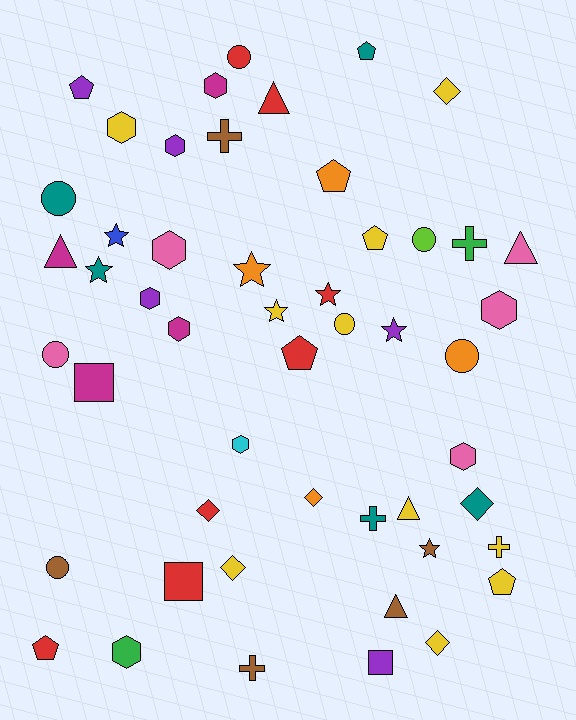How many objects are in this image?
There are 50 objects.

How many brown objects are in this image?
There are 5 brown objects.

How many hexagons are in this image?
There are 10 hexagons.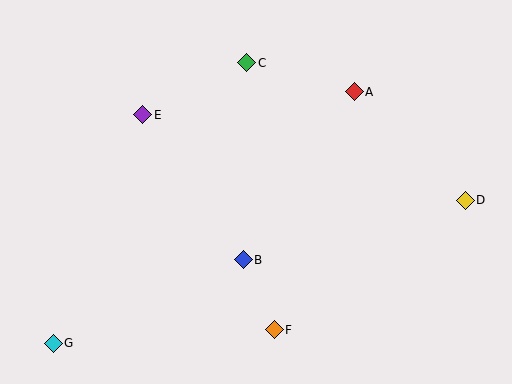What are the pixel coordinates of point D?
Point D is at (465, 200).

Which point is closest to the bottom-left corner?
Point G is closest to the bottom-left corner.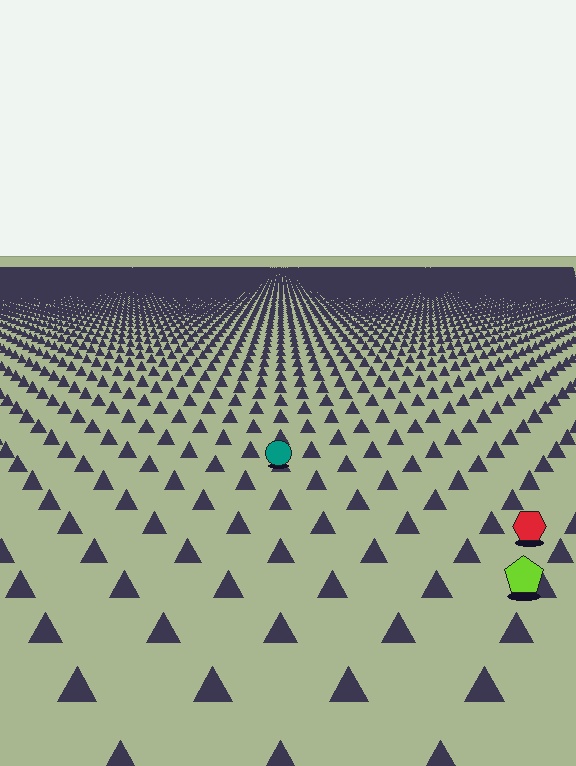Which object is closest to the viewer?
The lime pentagon is closest. The texture marks near it are larger and more spread out.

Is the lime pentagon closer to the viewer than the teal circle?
Yes. The lime pentagon is closer — you can tell from the texture gradient: the ground texture is coarser near it.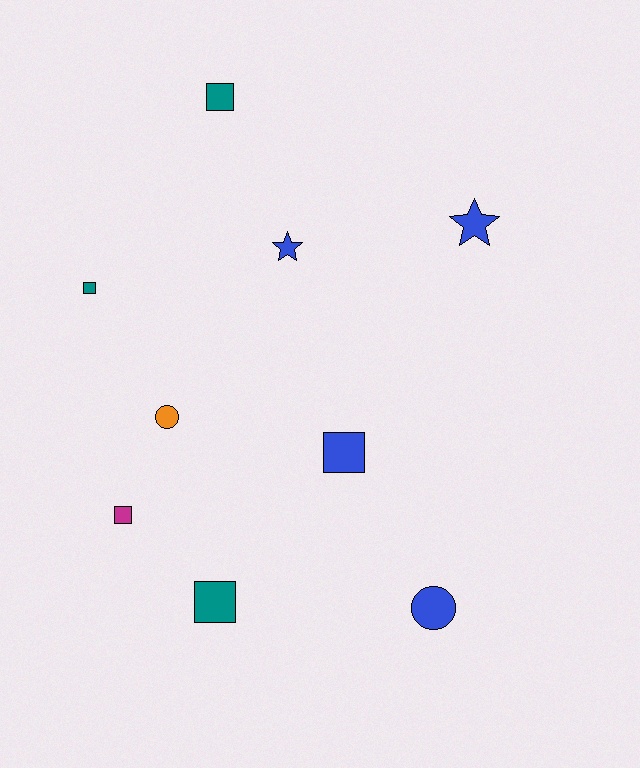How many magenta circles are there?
There are no magenta circles.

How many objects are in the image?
There are 9 objects.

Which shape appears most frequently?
Square, with 5 objects.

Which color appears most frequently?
Blue, with 4 objects.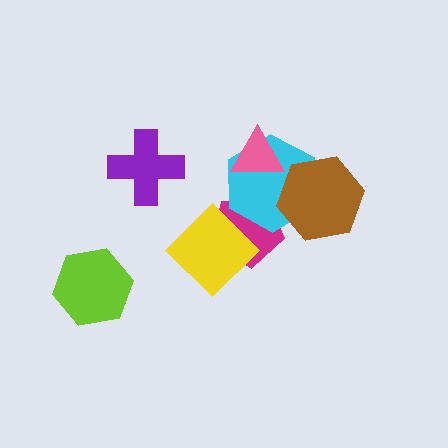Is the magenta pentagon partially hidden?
Yes, it is partially covered by another shape.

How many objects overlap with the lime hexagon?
0 objects overlap with the lime hexagon.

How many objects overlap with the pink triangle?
1 object overlaps with the pink triangle.